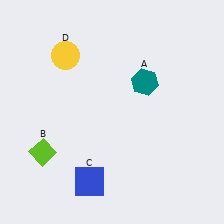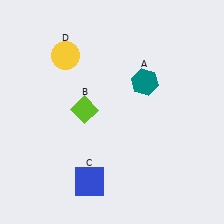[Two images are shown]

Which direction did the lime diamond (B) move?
The lime diamond (B) moved up.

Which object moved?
The lime diamond (B) moved up.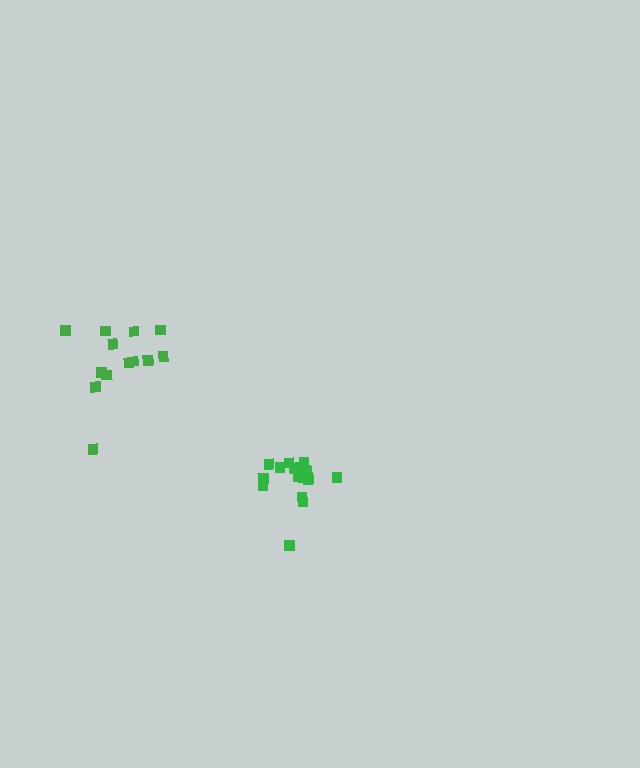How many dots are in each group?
Group 1: 19 dots, Group 2: 13 dots (32 total).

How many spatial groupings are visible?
There are 2 spatial groupings.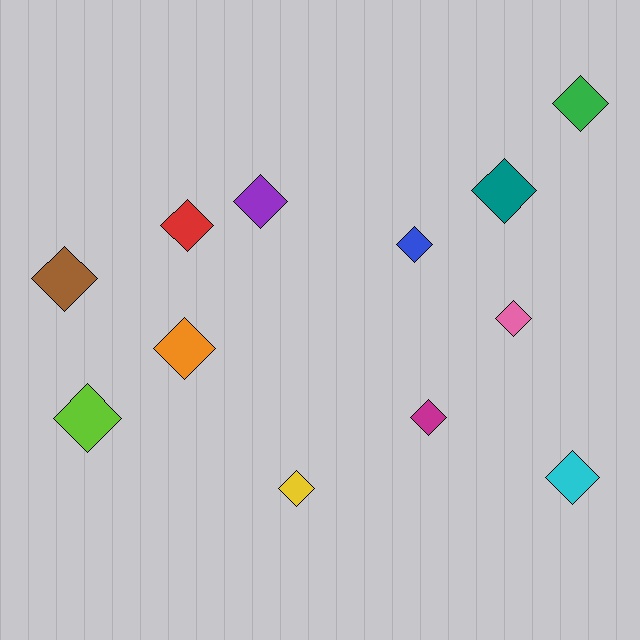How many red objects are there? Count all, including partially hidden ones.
There is 1 red object.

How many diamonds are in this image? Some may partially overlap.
There are 12 diamonds.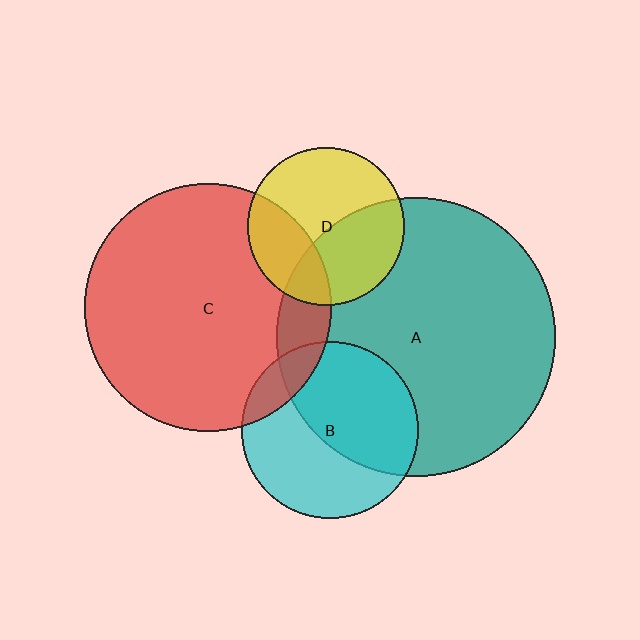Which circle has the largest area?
Circle A (teal).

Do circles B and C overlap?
Yes.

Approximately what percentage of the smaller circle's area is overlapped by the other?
Approximately 15%.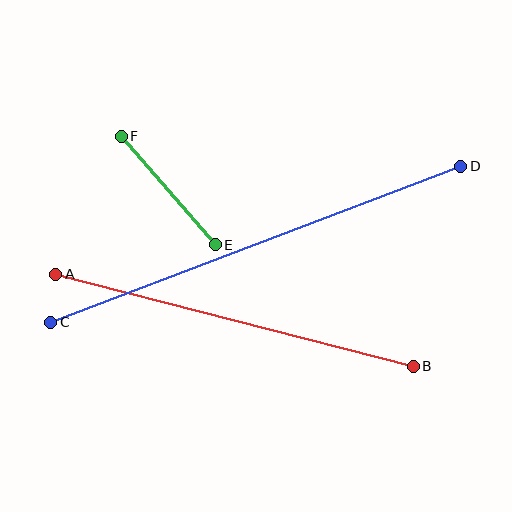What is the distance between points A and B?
The distance is approximately 369 pixels.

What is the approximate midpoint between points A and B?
The midpoint is at approximately (234, 320) pixels.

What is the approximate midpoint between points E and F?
The midpoint is at approximately (168, 190) pixels.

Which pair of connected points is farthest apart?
Points C and D are farthest apart.